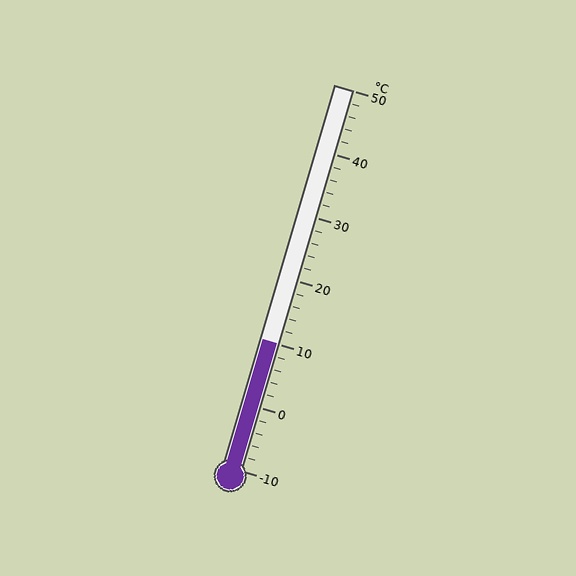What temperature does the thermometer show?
The thermometer shows approximately 10°C.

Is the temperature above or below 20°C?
The temperature is below 20°C.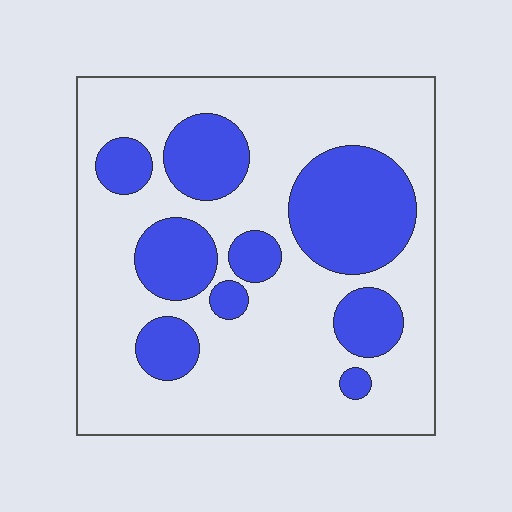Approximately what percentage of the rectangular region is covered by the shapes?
Approximately 30%.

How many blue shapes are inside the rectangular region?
9.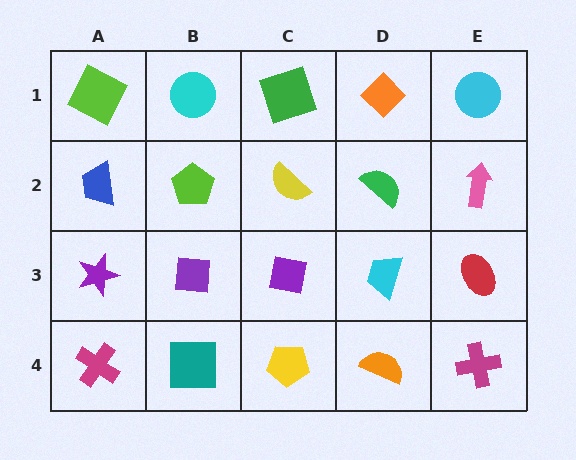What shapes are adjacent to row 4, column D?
A cyan trapezoid (row 3, column D), a yellow pentagon (row 4, column C), a magenta cross (row 4, column E).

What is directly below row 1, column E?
A pink arrow.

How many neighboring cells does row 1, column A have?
2.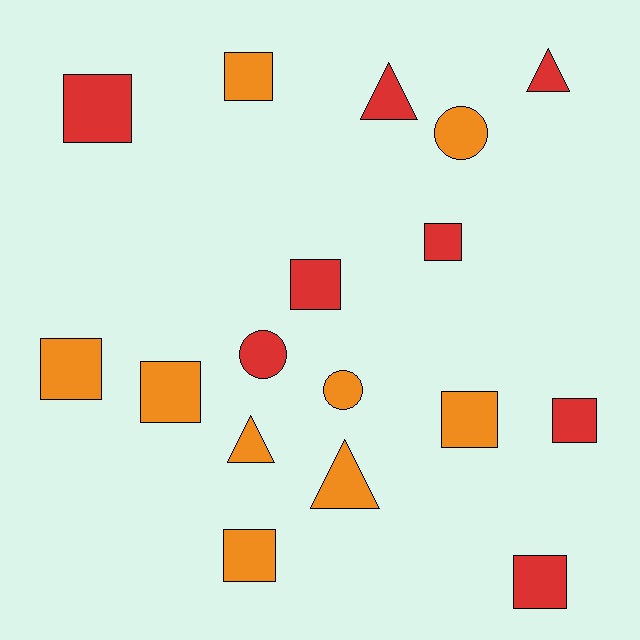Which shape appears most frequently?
Square, with 10 objects.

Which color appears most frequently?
Orange, with 9 objects.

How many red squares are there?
There are 5 red squares.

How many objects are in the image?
There are 17 objects.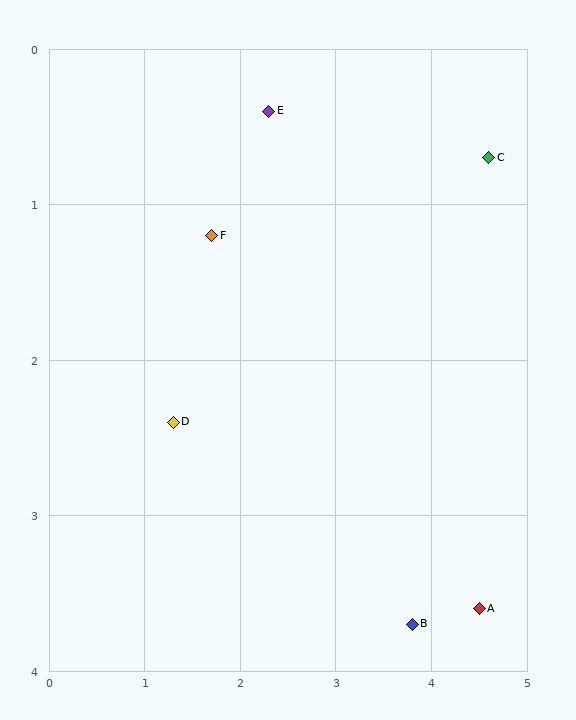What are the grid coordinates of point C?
Point C is at approximately (4.6, 0.7).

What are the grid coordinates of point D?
Point D is at approximately (1.3, 2.4).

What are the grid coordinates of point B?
Point B is at approximately (3.8, 3.7).